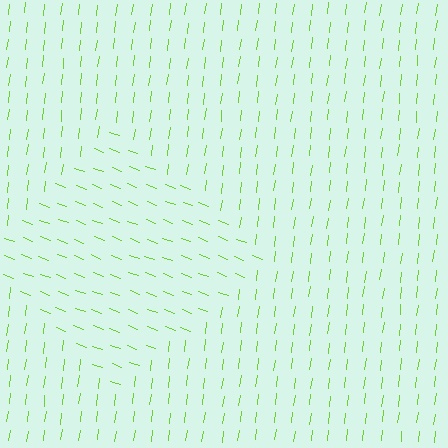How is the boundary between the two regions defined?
The boundary is defined purely by a change in line orientation (approximately 76 degrees difference). All lines are the same color and thickness.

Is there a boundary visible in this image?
Yes, there is a texture boundary formed by a change in line orientation.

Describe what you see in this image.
The image is filled with small lime line segments. A diamond region in the image has lines oriented differently from the surrounding lines, creating a visible texture boundary.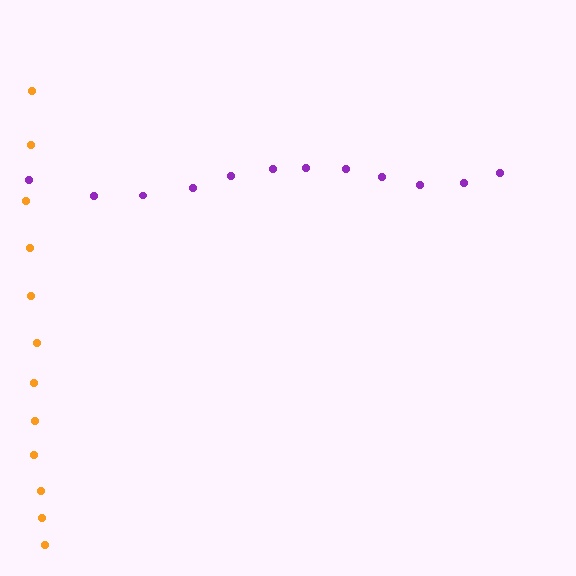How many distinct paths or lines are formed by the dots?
There are 2 distinct paths.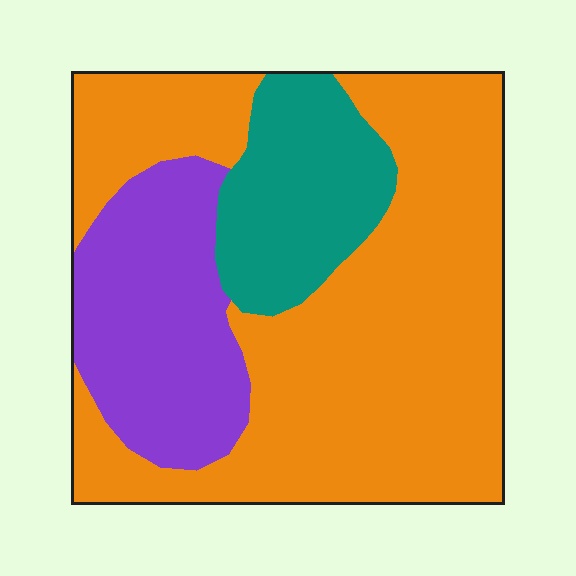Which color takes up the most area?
Orange, at roughly 60%.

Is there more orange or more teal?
Orange.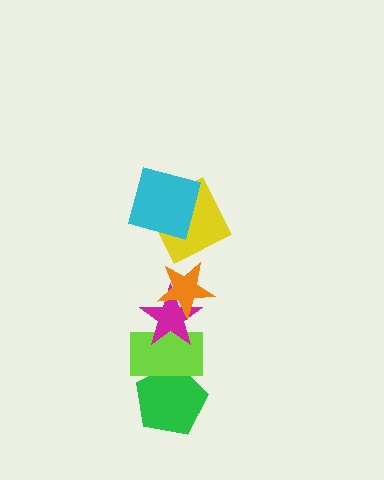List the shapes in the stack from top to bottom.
From top to bottom: the cyan square, the yellow square, the orange star, the magenta star, the lime rectangle, the green pentagon.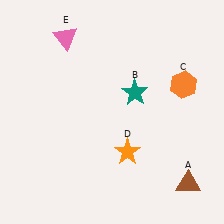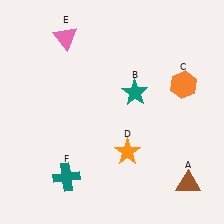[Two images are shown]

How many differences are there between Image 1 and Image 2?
There is 1 difference between the two images.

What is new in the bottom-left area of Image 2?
A teal cross (F) was added in the bottom-left area of Image 2.